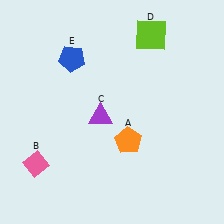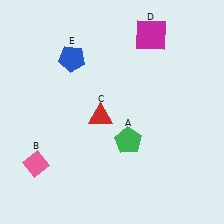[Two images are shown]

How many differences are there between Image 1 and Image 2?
There are 3 differences between the two images.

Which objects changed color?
A changed from orange to green. C changed from purple to red. D changed from lime to magenta.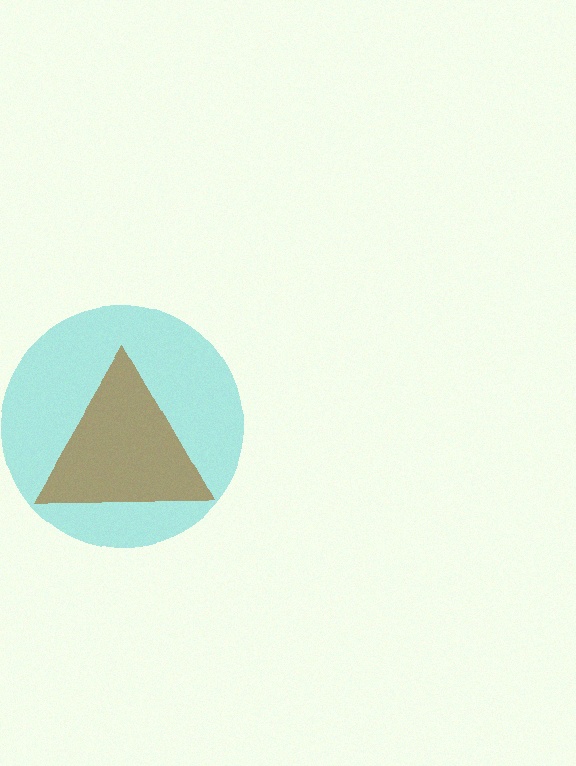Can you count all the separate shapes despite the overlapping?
Yes, there are 2 separate shapes.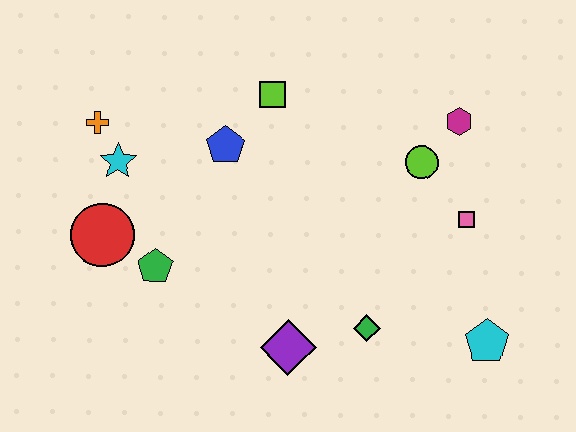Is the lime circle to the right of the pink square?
No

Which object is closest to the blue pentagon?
The lime square is closest to the blue pentagon.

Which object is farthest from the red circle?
The cyan pentagon is farthest from the red circle.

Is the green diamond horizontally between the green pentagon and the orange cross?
No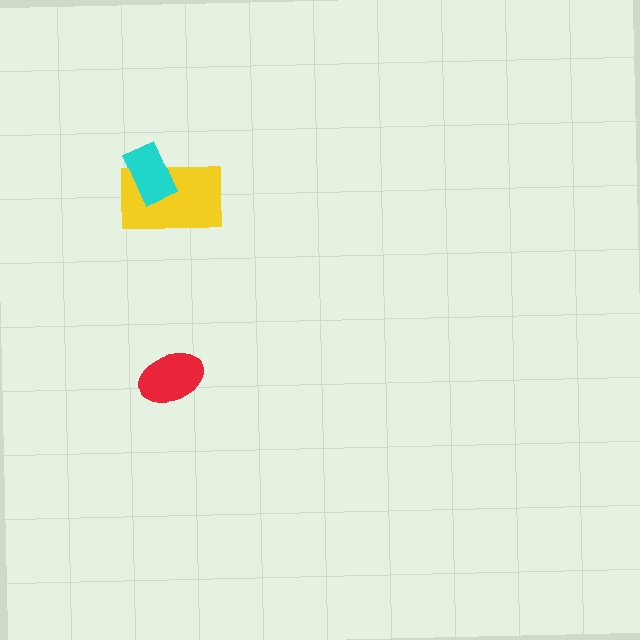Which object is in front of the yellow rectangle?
The cyan rectangle is in front of the yellow rectangle.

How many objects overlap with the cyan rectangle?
1 object overlaps with the cyan rectangle.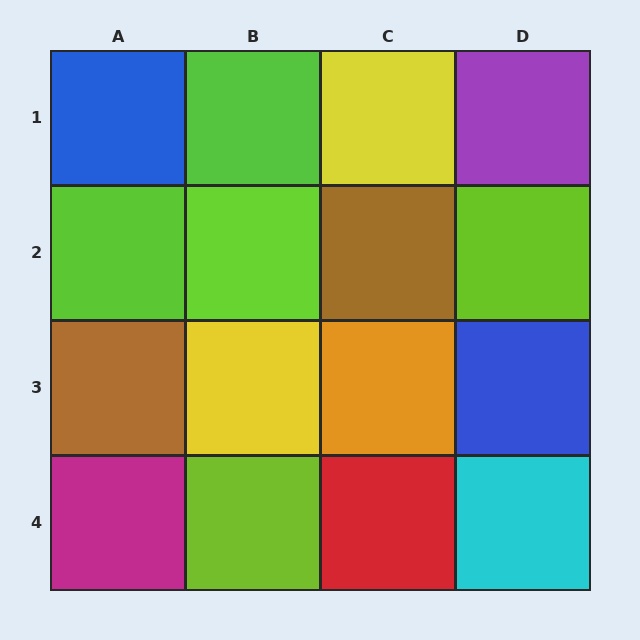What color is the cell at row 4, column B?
Lime.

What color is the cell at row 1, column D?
Purple.